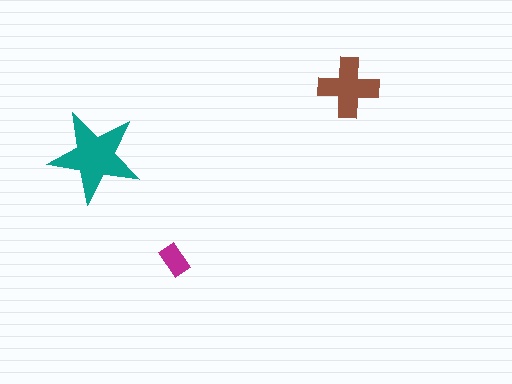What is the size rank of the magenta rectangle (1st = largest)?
3rd.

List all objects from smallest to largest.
The magenta rectangle, the brown cross, the teal star.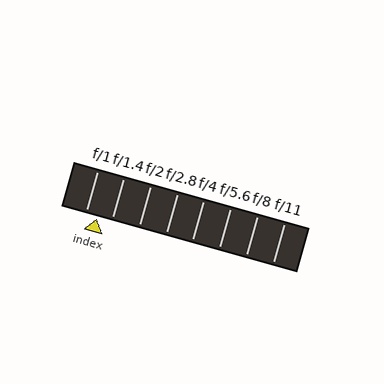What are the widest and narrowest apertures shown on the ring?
The widest aperture shown is f/1 and the narrowest is f/11.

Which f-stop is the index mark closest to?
The index mark is closest to f/1.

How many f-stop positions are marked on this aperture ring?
There are 8 f-stop positions marked.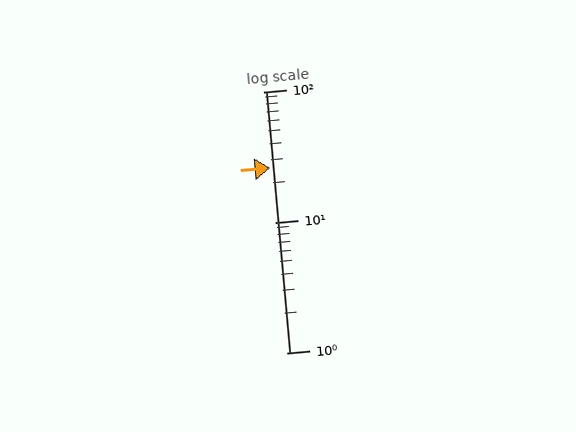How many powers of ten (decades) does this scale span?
The scale spans 2 decades, from 1 to 100.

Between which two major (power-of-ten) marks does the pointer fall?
The pointer is between 10 and 100.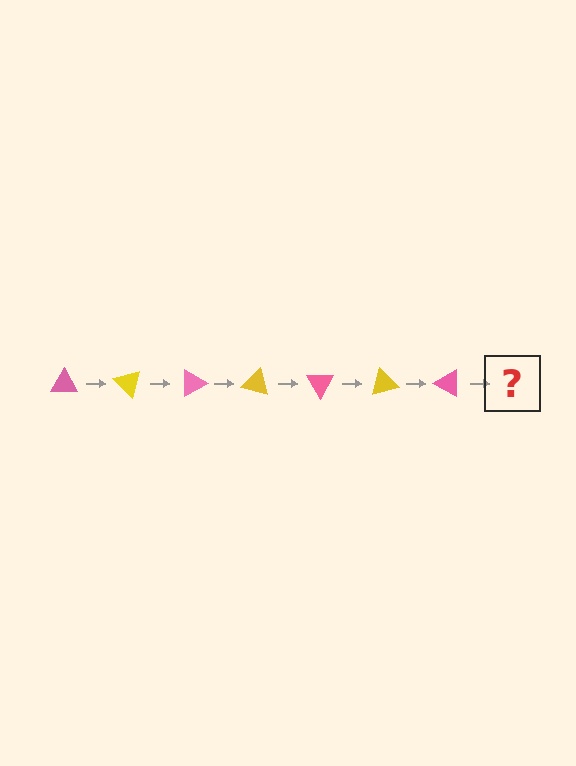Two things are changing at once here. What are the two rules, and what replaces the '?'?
The two rules are that it rotates 45 degrees each step and the color cycles through pink and yellow. The '?' should be a yellow triangle, rotated 315 degrees from the start.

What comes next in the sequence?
The next element should be a yellow triangle, rotated 315 degrees from the start.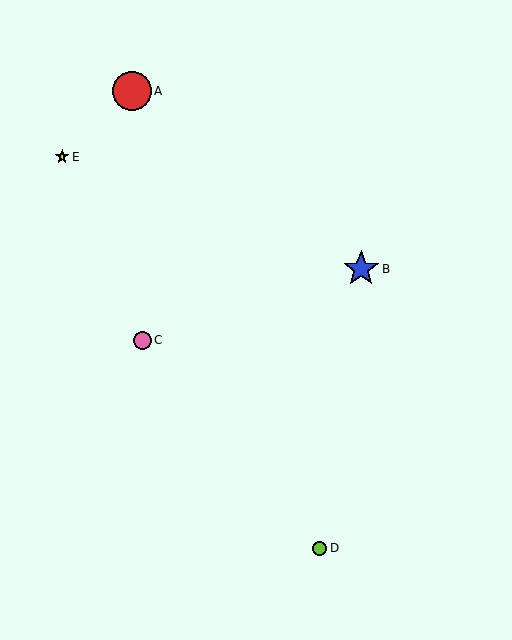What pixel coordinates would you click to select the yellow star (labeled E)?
Click at (62, 157) to select the yellow star E.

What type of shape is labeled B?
Shape B is a blue star.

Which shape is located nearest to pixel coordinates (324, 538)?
The lime circle (labeled D) at (320, 548) is nearest to that location.